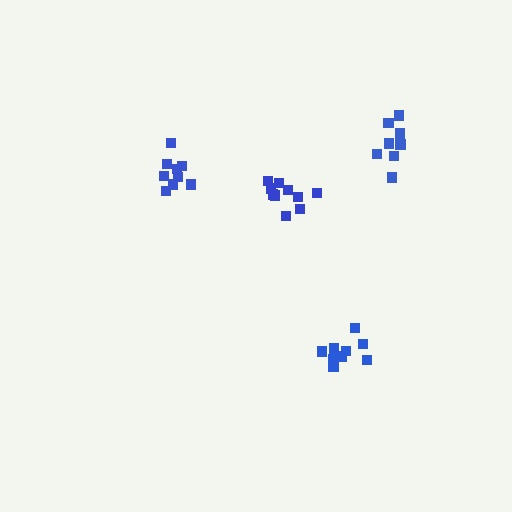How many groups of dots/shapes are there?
There are 4 groups.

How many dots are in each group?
Group 1: 8 dots, Group 2: 12 dots, Group 3: 9 dots, Group 4: 10 dots (39 total).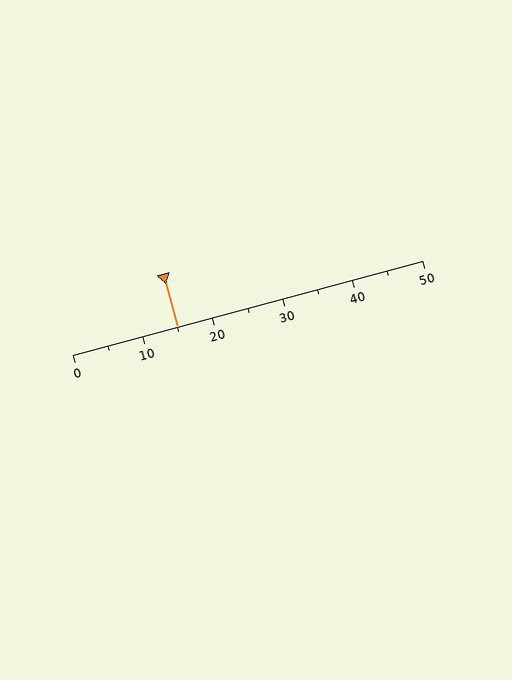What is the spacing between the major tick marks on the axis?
The major ticks are spaced 10 apart.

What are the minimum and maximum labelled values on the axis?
The axis runs from 0 to 50.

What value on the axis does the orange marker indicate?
The marker indicates approximately 15.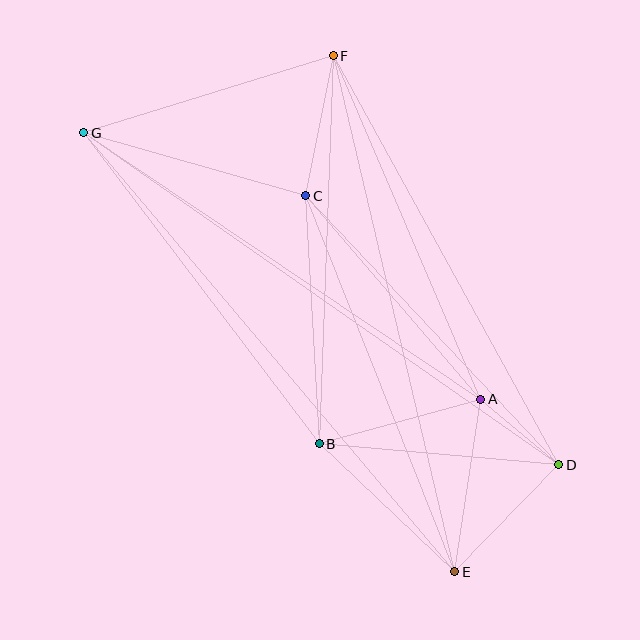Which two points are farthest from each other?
Points D and G are farthest from each other.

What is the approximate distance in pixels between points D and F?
The distance between D and F is approximately 467 pixels.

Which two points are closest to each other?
Points A and D are closest to each other.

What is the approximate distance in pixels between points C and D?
The distance between C and D is approximately 369 pixels.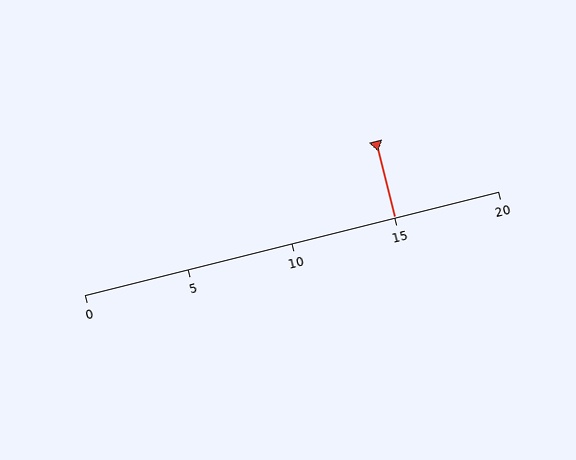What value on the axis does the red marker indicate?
The marker indicates approximately 15.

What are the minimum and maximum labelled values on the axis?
The axis runs from 0 to 20.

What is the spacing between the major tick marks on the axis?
The major ticks are spaced 5 apart.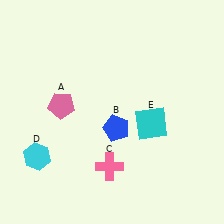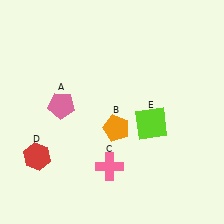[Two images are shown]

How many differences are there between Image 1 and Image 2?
There are 3 differences between the two images.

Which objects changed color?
B changed from blue to orange. D changed from cyan to red. E changed from cyan to lime.